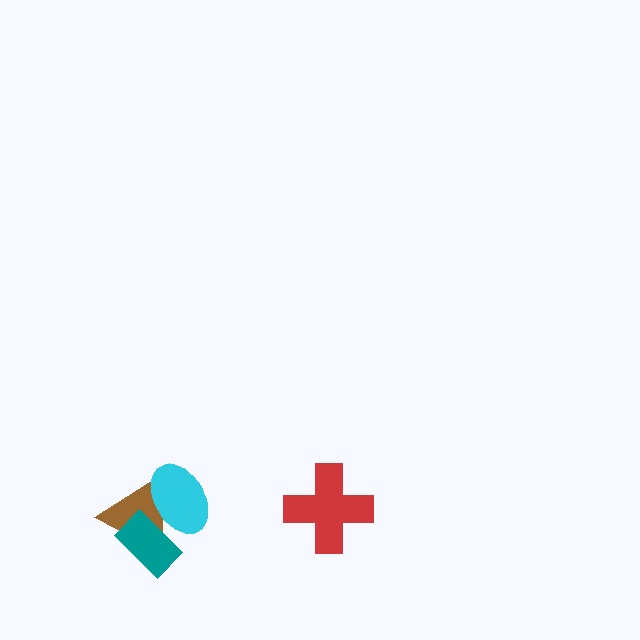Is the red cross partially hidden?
No, no other shape covers it.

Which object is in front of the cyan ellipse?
The teal rectangle is in front of the cyan ellipse.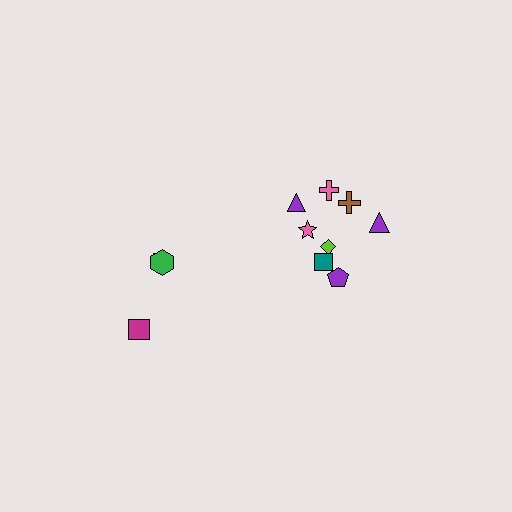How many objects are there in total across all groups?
There are 11 objects.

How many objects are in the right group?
There are 8 objects.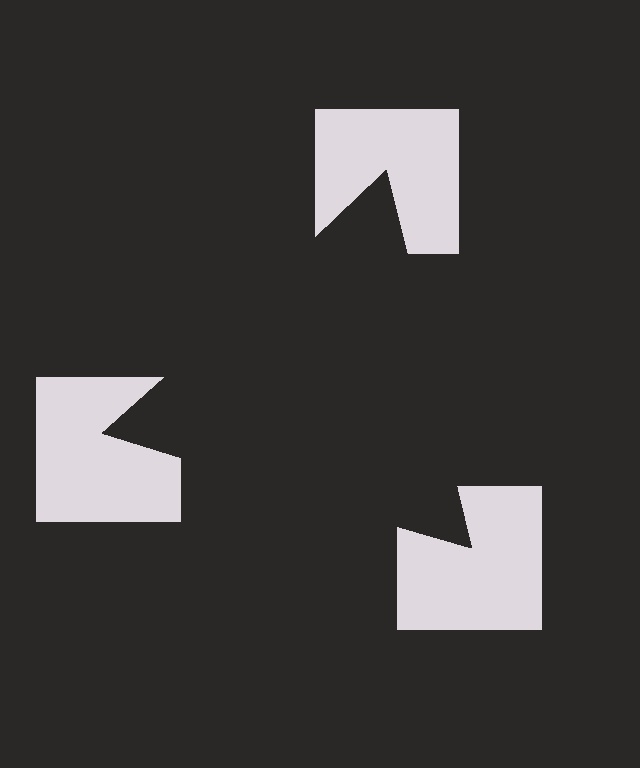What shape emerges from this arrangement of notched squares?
An illusory triangle — its edges are inferred from the aligned wedge cuts in the notched squares, not physically drawn.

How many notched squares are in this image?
There are 3 — one at each vertex of the illusory triangle.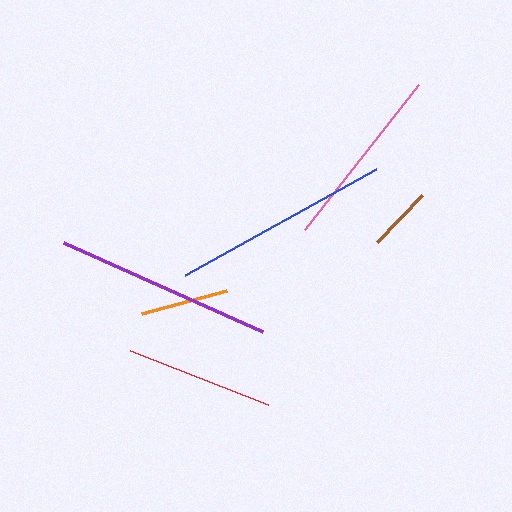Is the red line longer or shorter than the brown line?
The red line is longer than the brown line.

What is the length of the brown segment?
The brown segment is approximately 65 pixels long.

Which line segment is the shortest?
The brown line is the shortest at approximately 65 pixels.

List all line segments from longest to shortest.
From longest to shortest: blue, purple, pink, red, orange, brown.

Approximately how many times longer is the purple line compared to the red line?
The purple line is approximately 1.5 times the length of the red line.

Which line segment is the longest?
The blue line is the longest at approximately 219 pixels.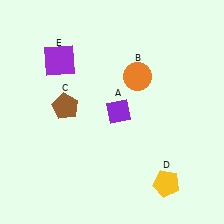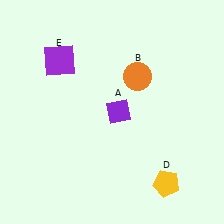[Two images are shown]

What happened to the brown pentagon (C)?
The brown pentagon (C) was removed in Image 2. It was in the top-left area of Image 1.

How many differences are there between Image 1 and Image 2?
There is 1 difference between the two images.